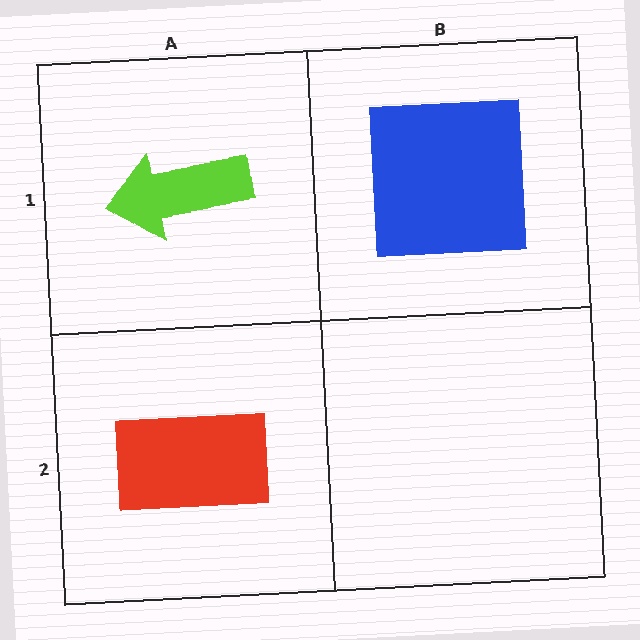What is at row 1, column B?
A blue square.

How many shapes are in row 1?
2 shapes.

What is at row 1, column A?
A lime arrow.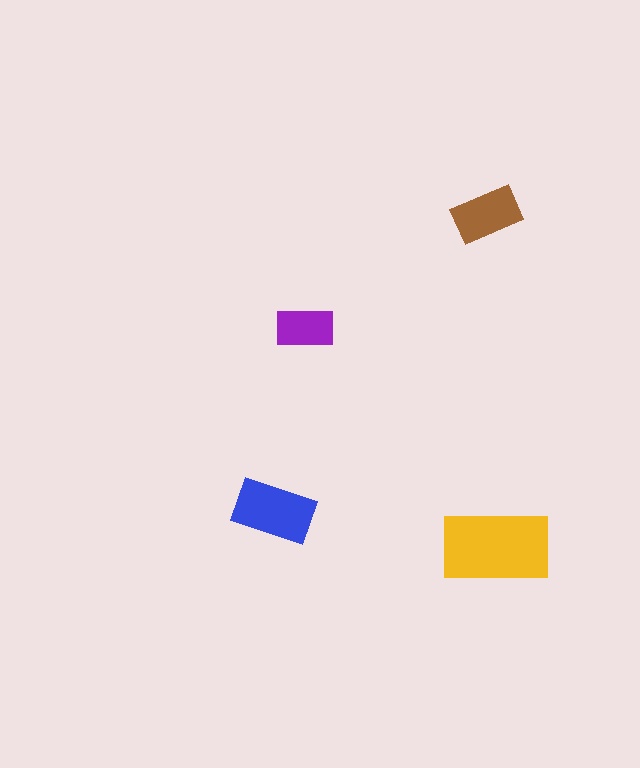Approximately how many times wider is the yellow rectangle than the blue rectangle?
About 1.5 times wider.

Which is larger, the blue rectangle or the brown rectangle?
The blue one.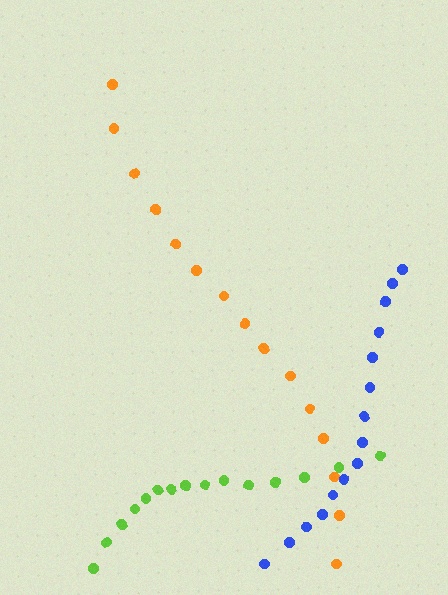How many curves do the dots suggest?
There are 3 distinct paths.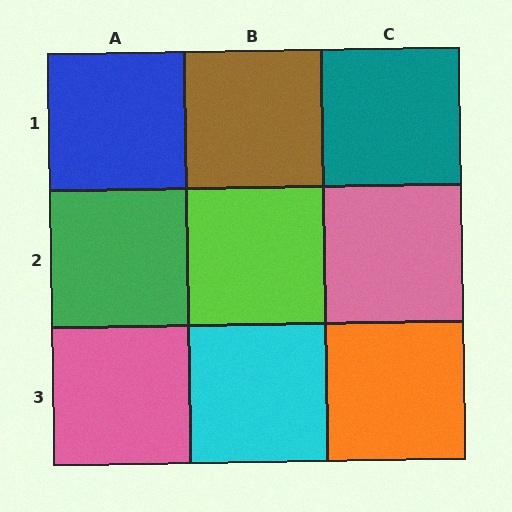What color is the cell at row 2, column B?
Lime.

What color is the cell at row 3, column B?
Cyan.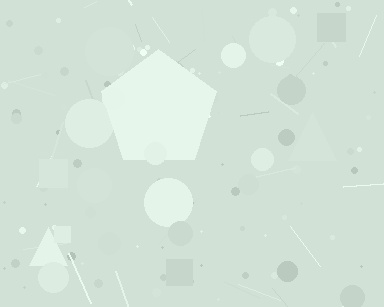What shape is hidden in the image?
A pentagon is hidden in the image.